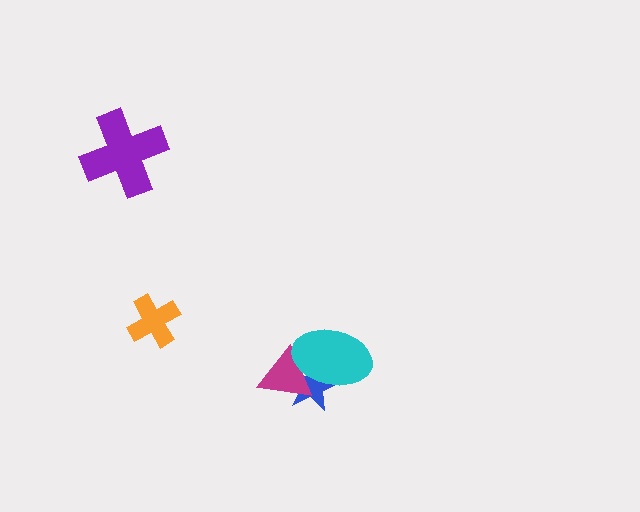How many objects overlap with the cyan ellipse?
2 objects overlap with the cyan ellipse.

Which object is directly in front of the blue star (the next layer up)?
The magenta triangle is directly in front of the blue star.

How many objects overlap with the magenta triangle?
2 objects overlap with the magenta triangle.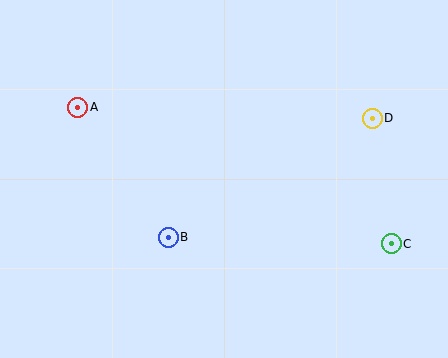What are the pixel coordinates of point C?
Point C is at (391, 244).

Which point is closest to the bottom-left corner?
Point B is closest to the bottom-left corner.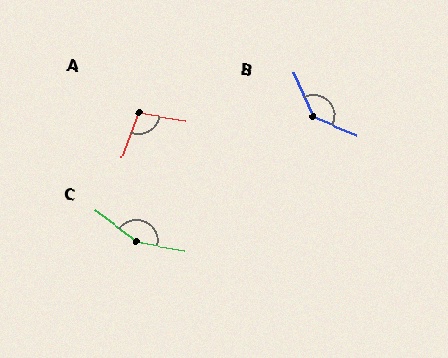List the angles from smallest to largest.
A (102°), B (137°), C (153°).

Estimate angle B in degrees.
Approximately 137 degrees.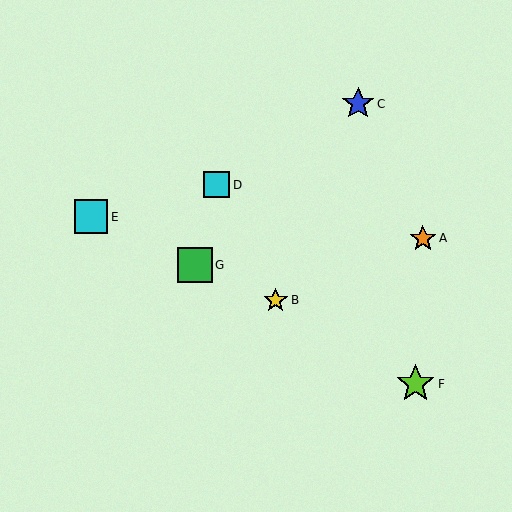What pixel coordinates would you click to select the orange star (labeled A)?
Click at (423, 238) to select the orange star A.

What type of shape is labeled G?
Shape G is a green square.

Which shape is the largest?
The lime star (labeled F) is the largest.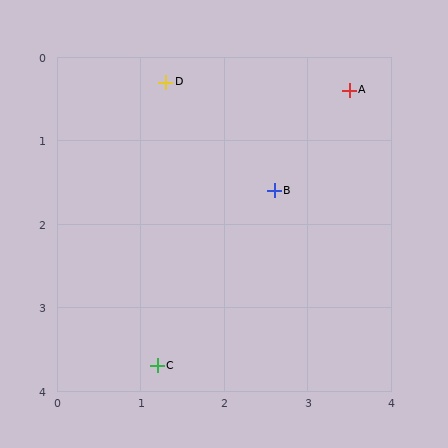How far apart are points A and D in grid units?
Points A and D are about 2.2 grid units apart.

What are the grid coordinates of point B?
Point B is at approximately (2.6, 1.6).